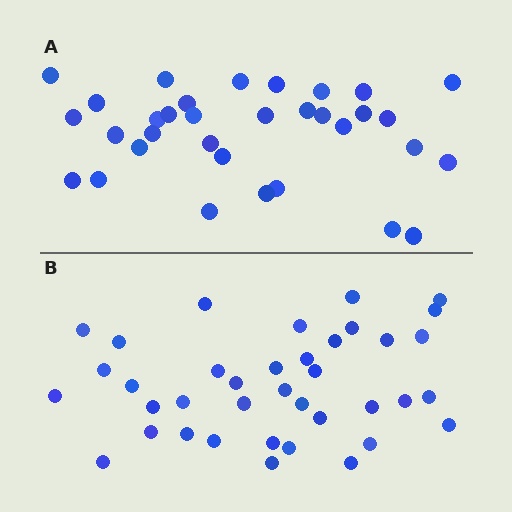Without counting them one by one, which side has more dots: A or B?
Region B (the bottom region) has more dots.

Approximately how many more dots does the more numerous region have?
Region B has about 5 more dots than region A.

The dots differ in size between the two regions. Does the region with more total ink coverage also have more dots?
No. Region A has more total ink coverage because its dots are larger, but region B actually contains more individual dots. Total area can be misleading — the number of items is what matters here.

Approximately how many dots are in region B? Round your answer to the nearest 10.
About 40 dots. (The exact count is 38, which rounds to 40.)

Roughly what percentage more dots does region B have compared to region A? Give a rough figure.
About 15% more.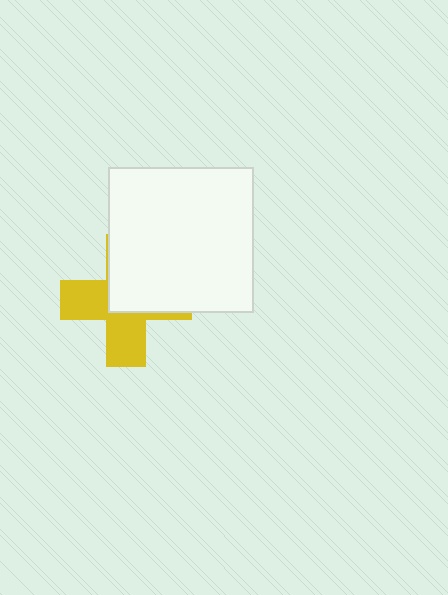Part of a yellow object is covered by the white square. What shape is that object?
It is a cross.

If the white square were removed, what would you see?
You would see the complete yellow cross.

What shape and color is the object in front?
The object in front is a white square.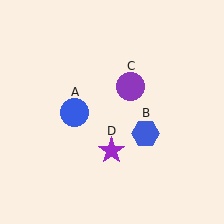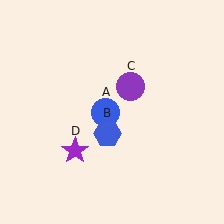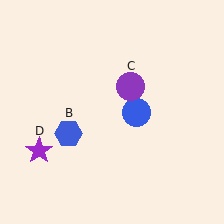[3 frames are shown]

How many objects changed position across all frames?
3 objects changed position: blue circle (object A), blue hexagon (object B), purple star (object D).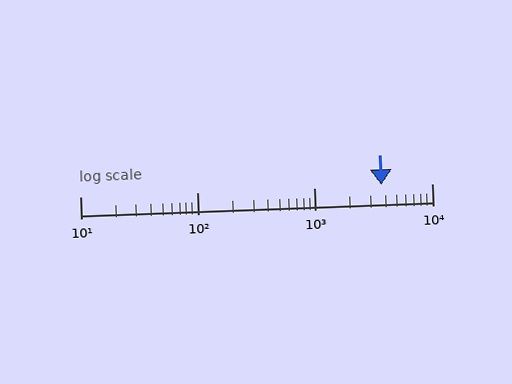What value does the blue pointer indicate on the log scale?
The pointer indicates approximately 3700.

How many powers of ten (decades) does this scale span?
The scale spans 3 decades, from 10 to 10000.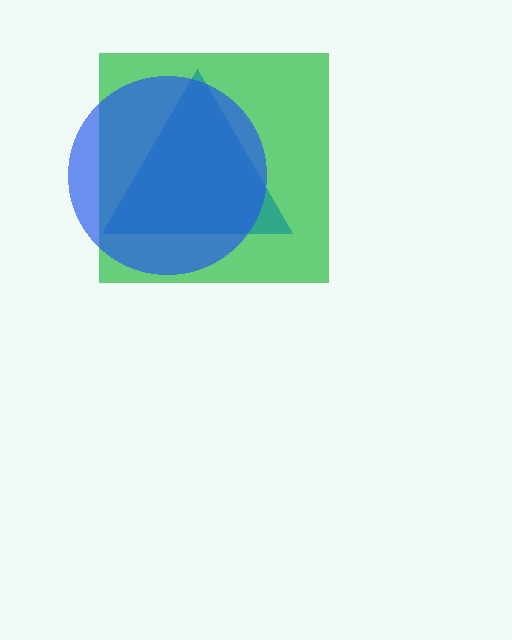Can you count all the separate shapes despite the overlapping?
Yes, there are 3 separate shapes.